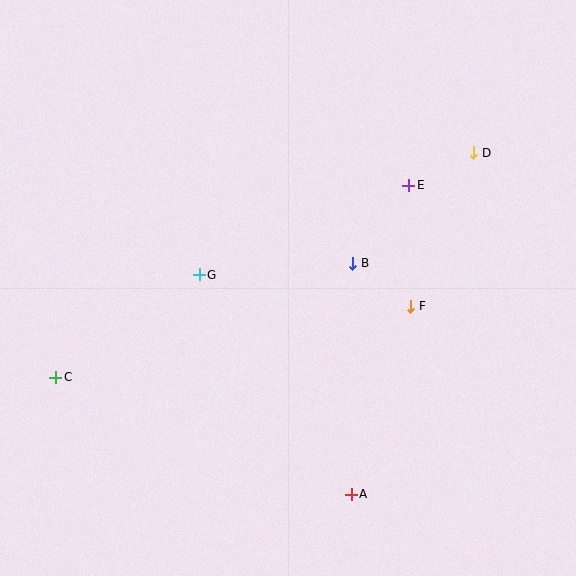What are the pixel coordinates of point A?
Point A is at (351, 494).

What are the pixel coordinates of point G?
Point G is at (199, 275).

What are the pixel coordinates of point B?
Point B is at (353, 263).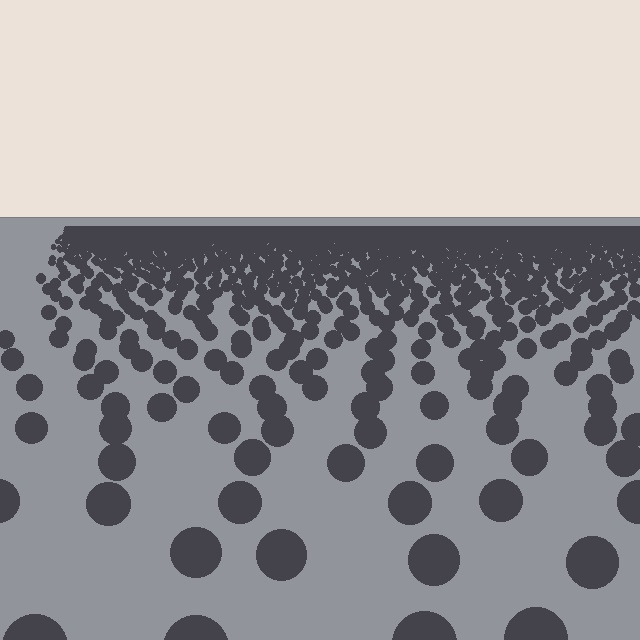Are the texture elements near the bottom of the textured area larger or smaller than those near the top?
Larger. Near the bottom, elements are closer to the viewer and appear at a bigger on-screen size.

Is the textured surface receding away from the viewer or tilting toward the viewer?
The surface is receding away from the viewer. Texture elements get smaller and denser toward the top.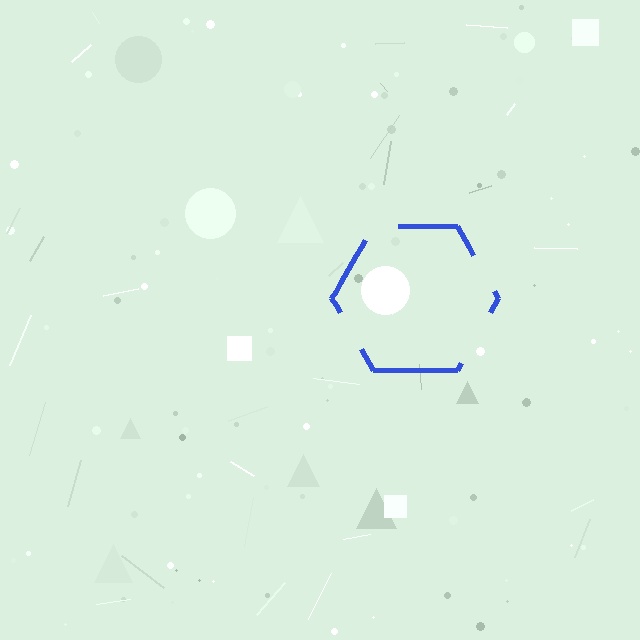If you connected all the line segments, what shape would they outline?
They would outline a hexagon.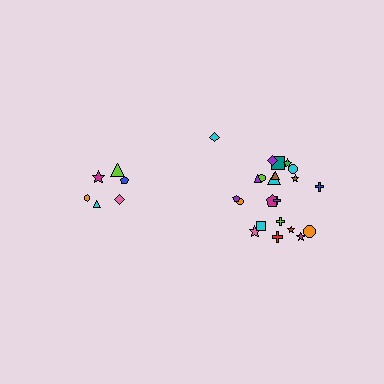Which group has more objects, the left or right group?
The right group.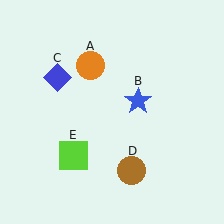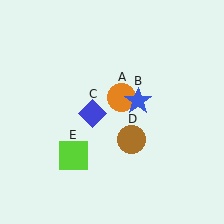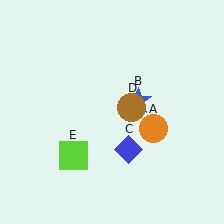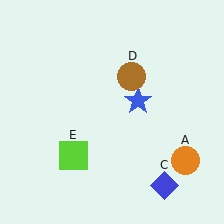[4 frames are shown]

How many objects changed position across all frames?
3 objects changed position: orange circle (object A), blue diamond (object C), brown circle (object D).